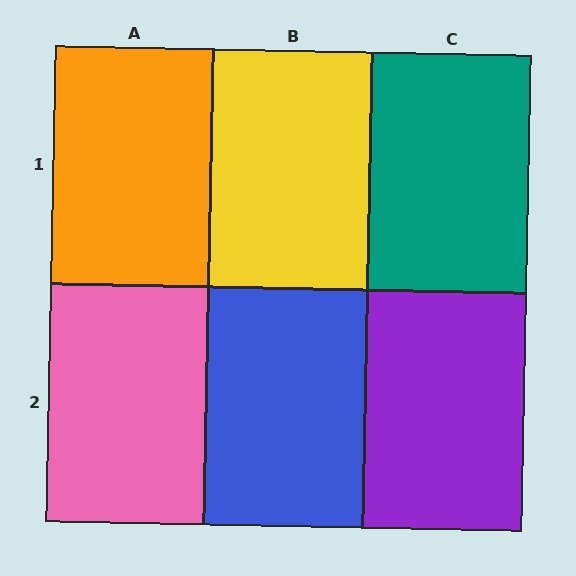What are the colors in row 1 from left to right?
Orange, yellow, teal.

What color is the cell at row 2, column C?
Purple.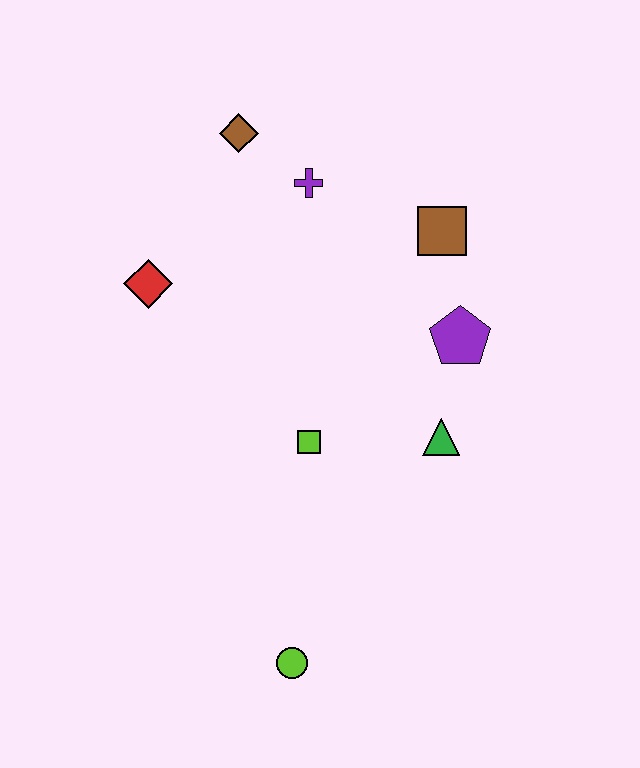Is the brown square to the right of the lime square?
Yes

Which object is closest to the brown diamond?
The purple cross is closest to the brown diamond.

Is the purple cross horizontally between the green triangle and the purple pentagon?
No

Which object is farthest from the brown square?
The lime circle is farthest from the brown square.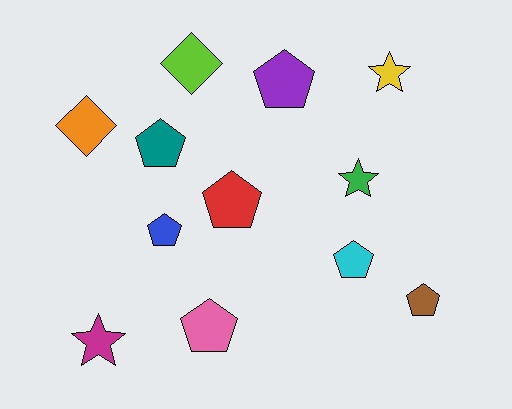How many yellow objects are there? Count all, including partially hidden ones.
There is 1 yellow object.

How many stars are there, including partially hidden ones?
There are 3 stars.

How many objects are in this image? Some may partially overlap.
There are 12 objects.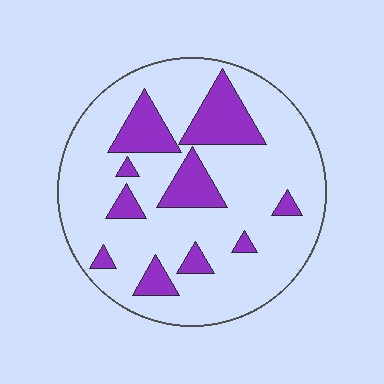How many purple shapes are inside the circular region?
10.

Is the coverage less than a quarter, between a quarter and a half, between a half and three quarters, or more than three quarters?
Less than a quarter.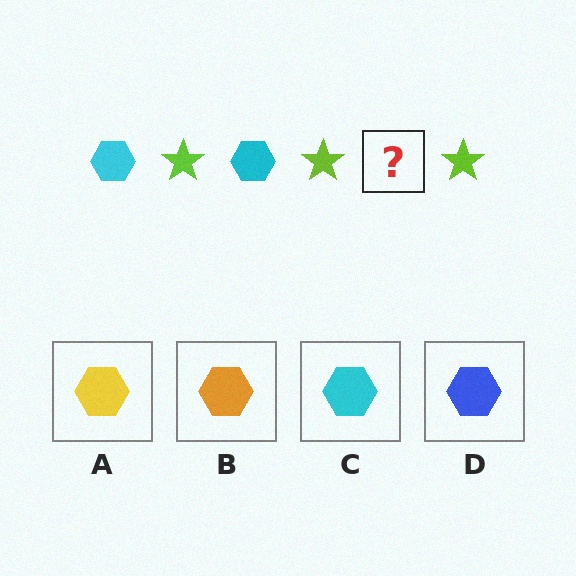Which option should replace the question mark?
Option C.